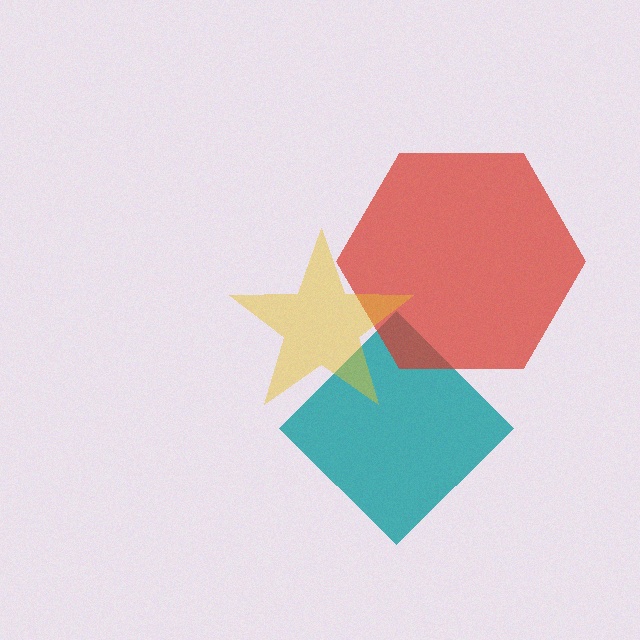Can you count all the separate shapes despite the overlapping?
Yes, there are 3 separate shapes.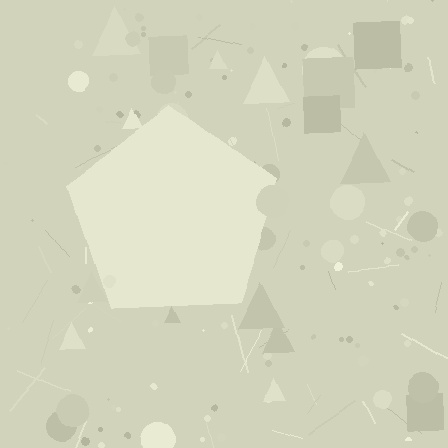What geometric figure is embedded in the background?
A pentagon is embedded in the background.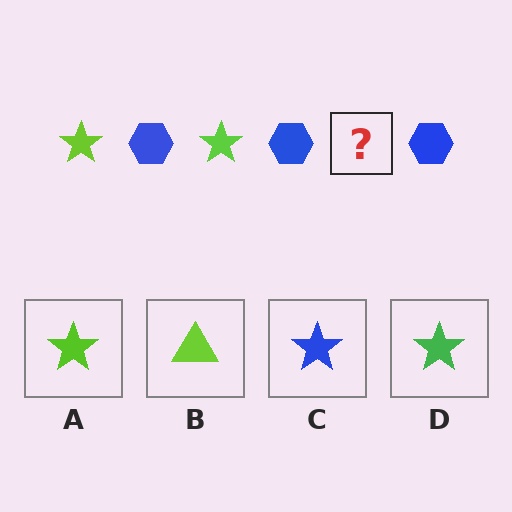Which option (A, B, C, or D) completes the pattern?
A.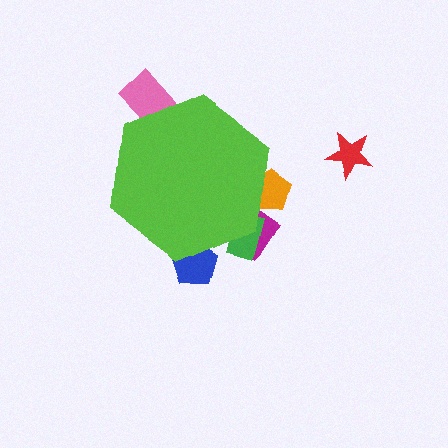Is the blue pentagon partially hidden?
Yes, the blue pentagon is partially hidden behind the lime hexagon.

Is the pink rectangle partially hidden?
Yes, the pink rectangle is partially hidden behind the lime hexagon.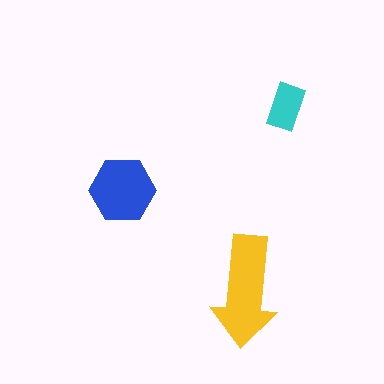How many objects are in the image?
There are 3 objects in the image.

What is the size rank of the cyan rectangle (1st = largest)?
3rd.